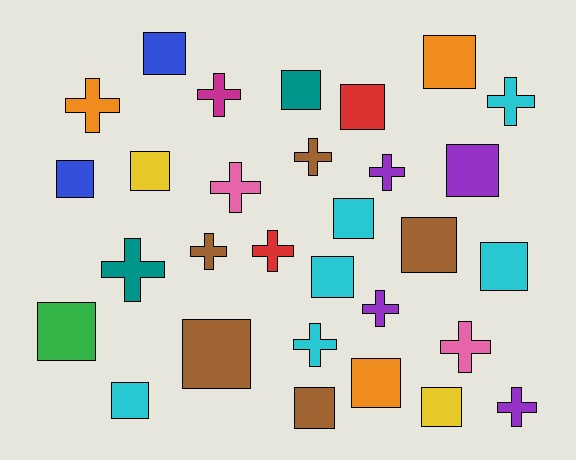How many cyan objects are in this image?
There are 6 cyan objects.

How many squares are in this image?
There are 17 squares.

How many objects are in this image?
There are 30 objects.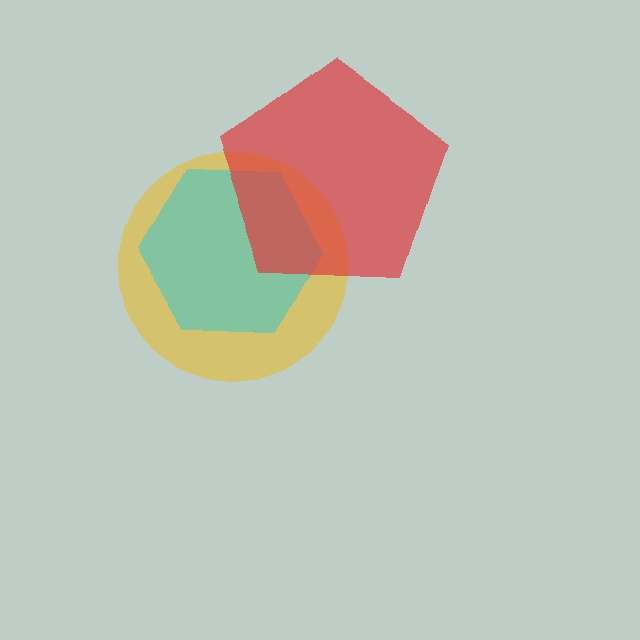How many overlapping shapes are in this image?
There are 3 overlapping shapes in the image.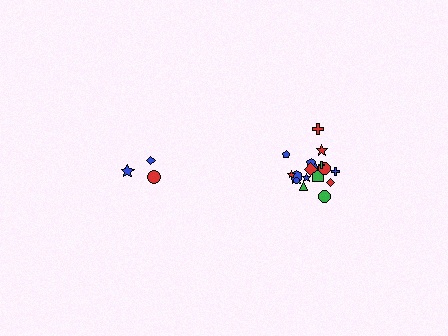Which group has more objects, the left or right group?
The right group.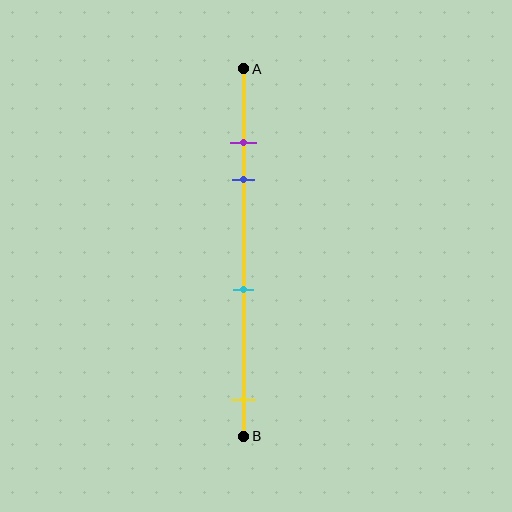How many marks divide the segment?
There are 4 marks dividing the segment.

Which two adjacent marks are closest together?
The purple and blue marks are the closest adjacent pair.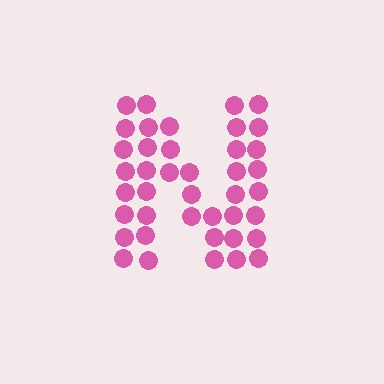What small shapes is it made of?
It is made of small circles.